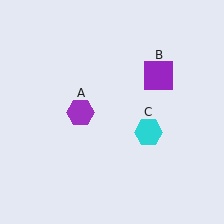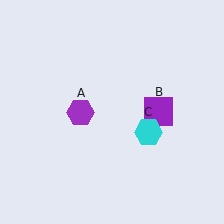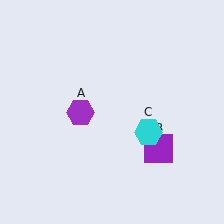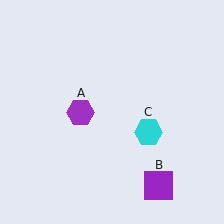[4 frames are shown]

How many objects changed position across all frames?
1 object changed position: purple square (object B).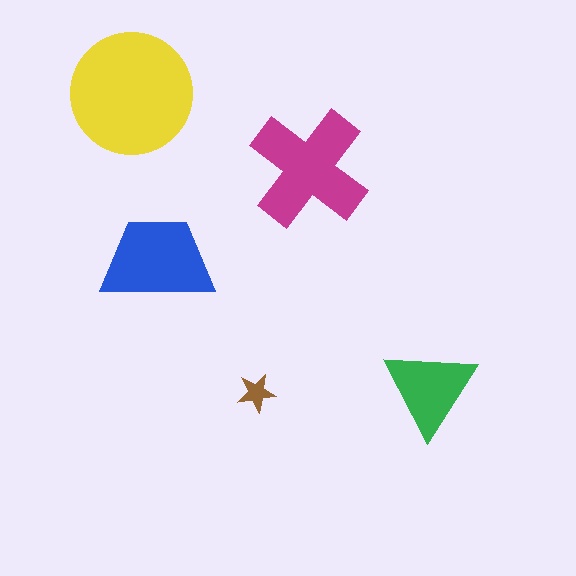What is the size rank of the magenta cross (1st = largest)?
2nd.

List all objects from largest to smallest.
The yellow circle, the magenta cross, the blue trapezoid, the green triangle, the brown star.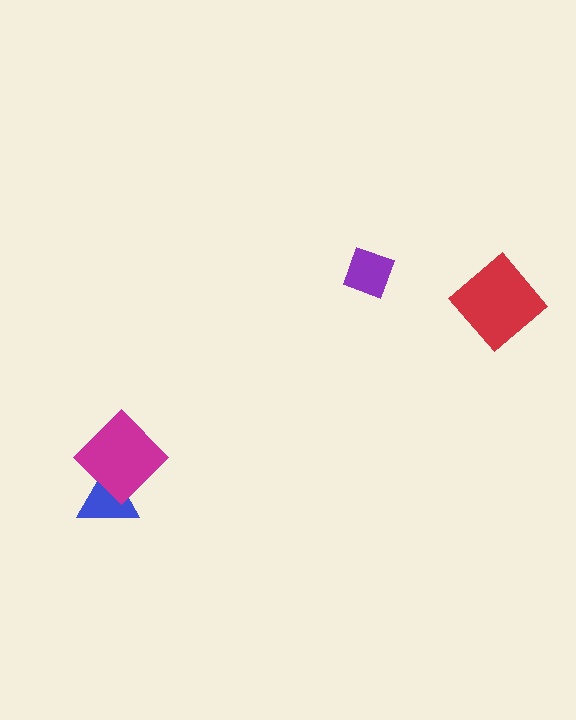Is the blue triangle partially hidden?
Yes, it is partially covered by another shape.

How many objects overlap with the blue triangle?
1 object overlaps with the blue triangle.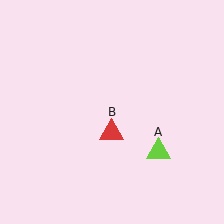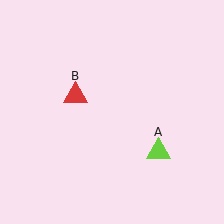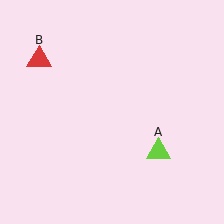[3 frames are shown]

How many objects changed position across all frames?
1 object changed position: red triangle (object B).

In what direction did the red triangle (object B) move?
The red triangle (object B) moved up and to the left.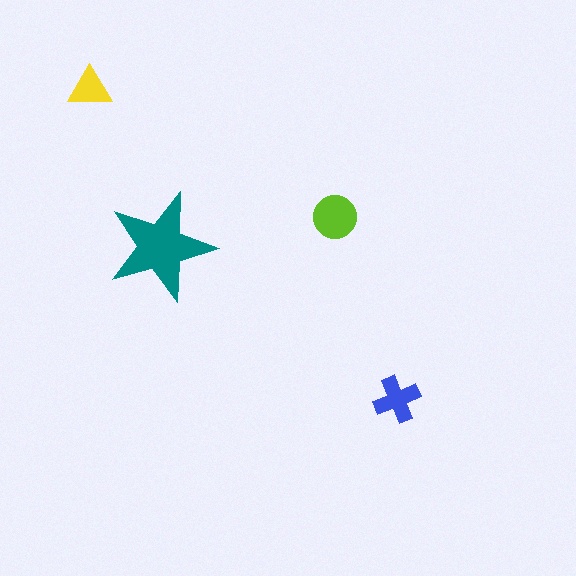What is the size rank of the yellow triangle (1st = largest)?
4th.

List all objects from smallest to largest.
The yellow triangle, the blue cross, the lime circle, the teal star.